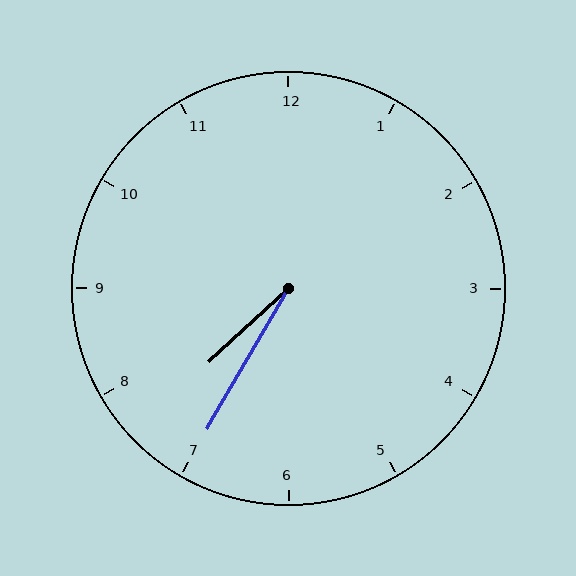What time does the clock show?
7:35.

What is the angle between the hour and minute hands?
Approximately 18 degrees.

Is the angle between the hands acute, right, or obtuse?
It is acute.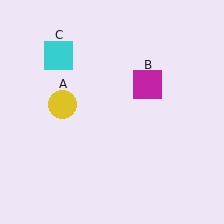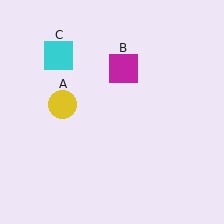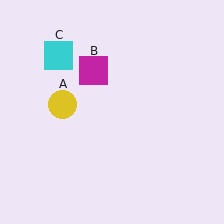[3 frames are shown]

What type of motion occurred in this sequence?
The magenta square (object B) rotated counterclockwise around the center of the scene.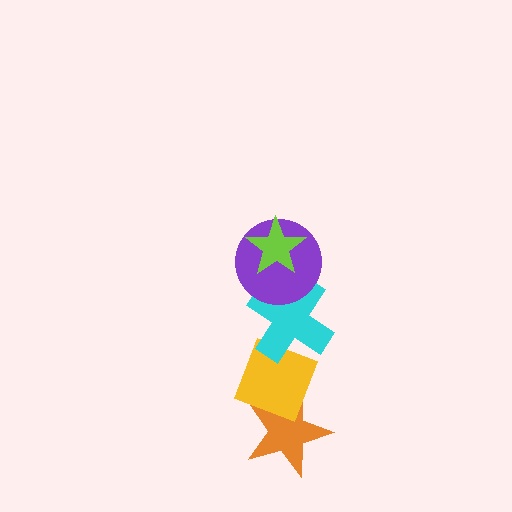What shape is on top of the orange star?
The yellow diamond is on top of the orange star.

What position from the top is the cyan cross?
The cyan cross is 3rd from the top.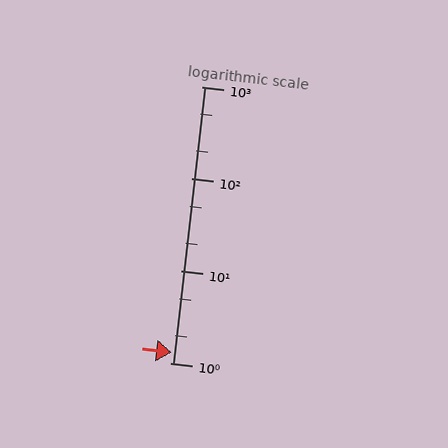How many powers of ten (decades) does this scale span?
The scale spans 3 decades, from 1 to 1000.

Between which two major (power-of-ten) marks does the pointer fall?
The pointer is between 1 and 10.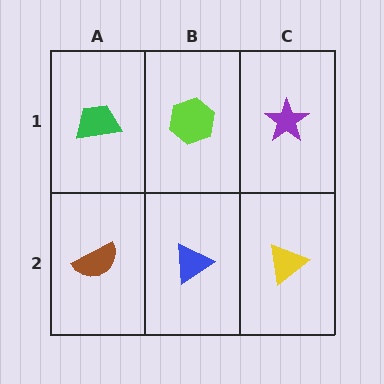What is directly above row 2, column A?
A green trapezoid.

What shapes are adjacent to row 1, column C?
A yellow triangle (row 2, column C), a lime hexagon (row 1, column B).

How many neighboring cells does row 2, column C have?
2.